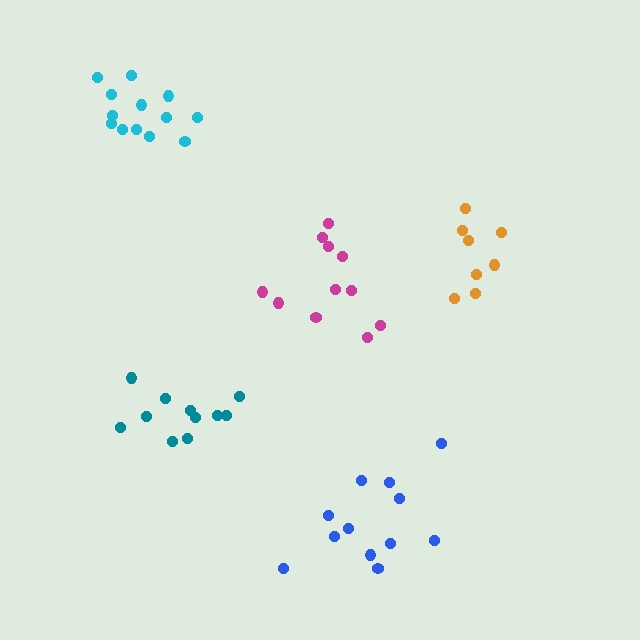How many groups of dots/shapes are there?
There are 5 groups.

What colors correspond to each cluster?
The clusters are colored: cyan, teal, orange, magenta, blue.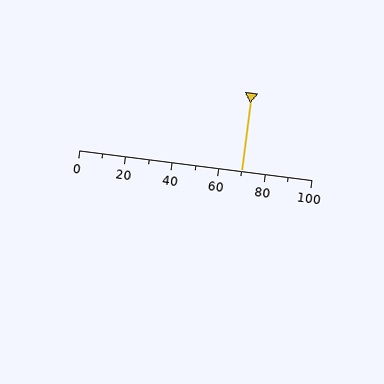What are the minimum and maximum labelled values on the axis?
The axis runs from 0 to 100.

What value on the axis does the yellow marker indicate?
The marker indicates approximately 70.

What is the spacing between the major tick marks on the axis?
The major ticks are spaced 20 apart.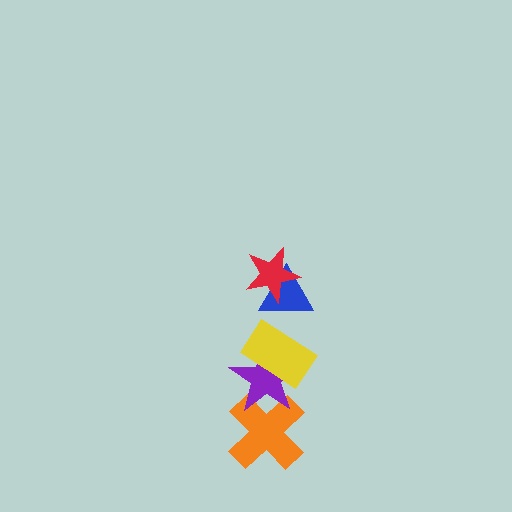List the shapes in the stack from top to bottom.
From top to bottom: the red star, the blue triangle, the yellow rectangle, the purple star, the orange cross.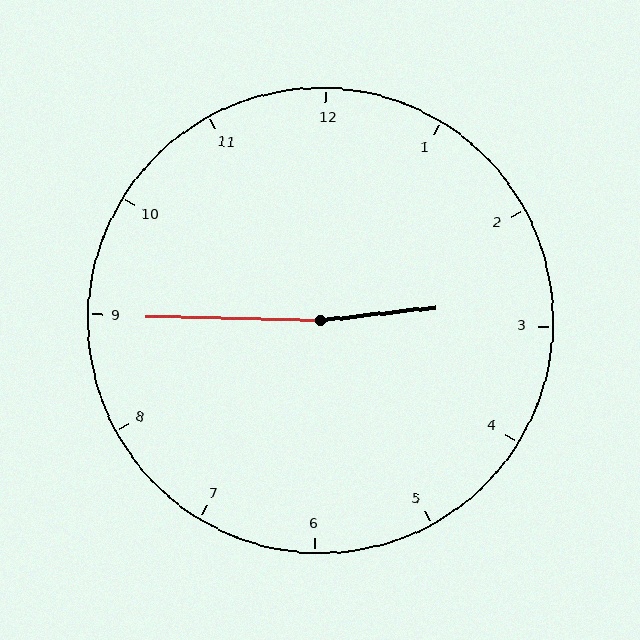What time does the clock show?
2:45.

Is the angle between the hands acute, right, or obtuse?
It is obtuse.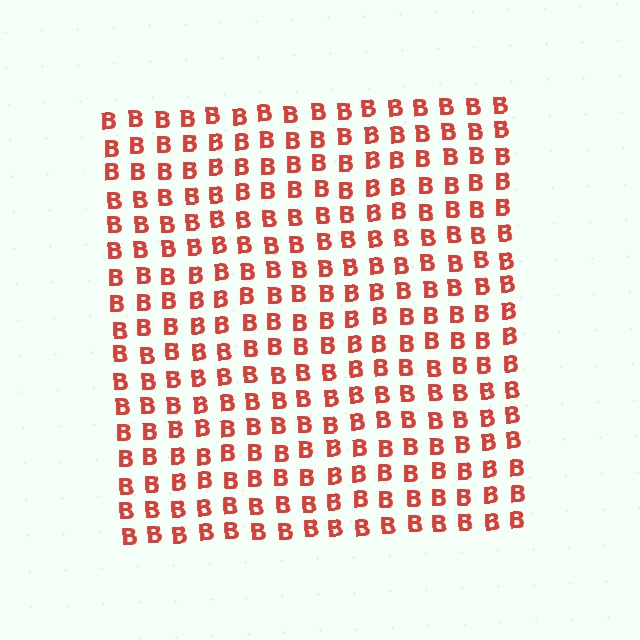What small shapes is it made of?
It is made of small letter B's.